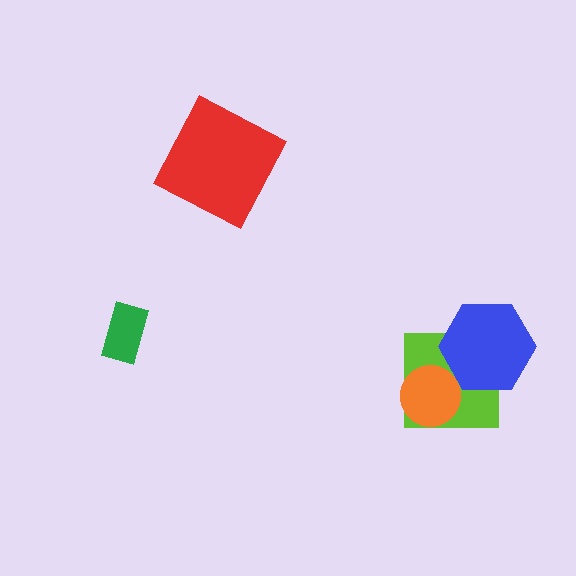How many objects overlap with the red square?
0 objects overlap with the red square.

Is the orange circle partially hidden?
No, no other shape covers it.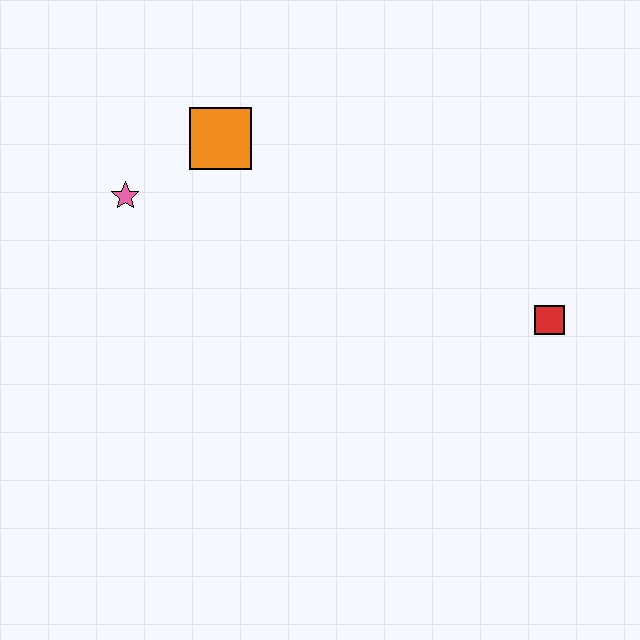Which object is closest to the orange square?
The pink star is closest to the orange square.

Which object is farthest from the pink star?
The red square is farthest from the pink star.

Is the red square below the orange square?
Yes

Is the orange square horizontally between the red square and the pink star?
Yes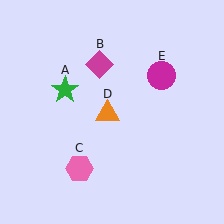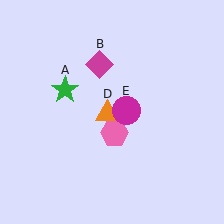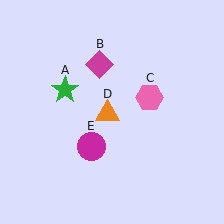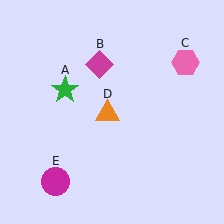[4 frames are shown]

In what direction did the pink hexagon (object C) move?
The pink hexagon (object C) moved up and to the right.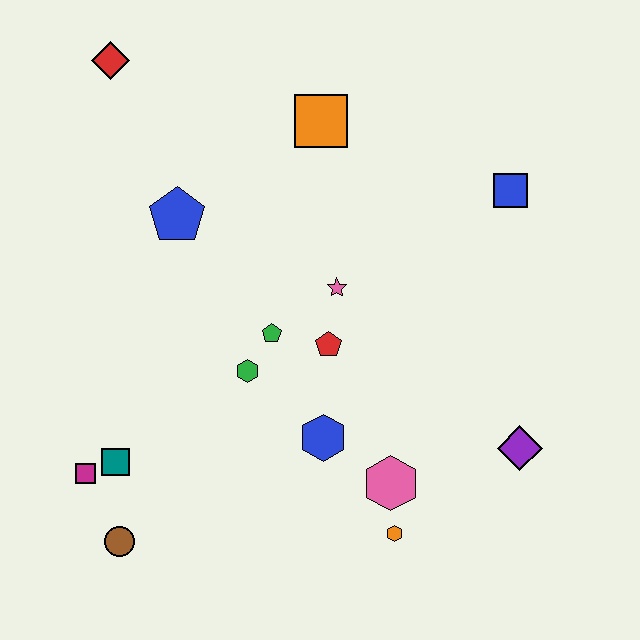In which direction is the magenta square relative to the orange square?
The magenta square is below the orange square.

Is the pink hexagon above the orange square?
No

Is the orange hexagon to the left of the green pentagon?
No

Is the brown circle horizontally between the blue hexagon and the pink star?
No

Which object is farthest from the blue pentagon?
The purple diamond is farthest from the blue pentagon.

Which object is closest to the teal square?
The magenta square is closest to the teal square.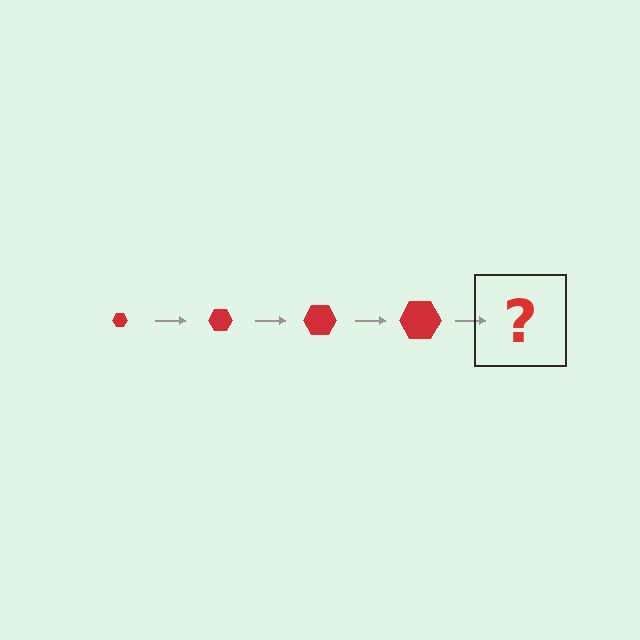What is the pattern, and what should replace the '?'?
The pattern is that the hexagon gets progressively larger each step. The '?' should be a red hexagon, larger than the previous one.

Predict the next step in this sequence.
The next step is a red hexagon, larger than the previous one.